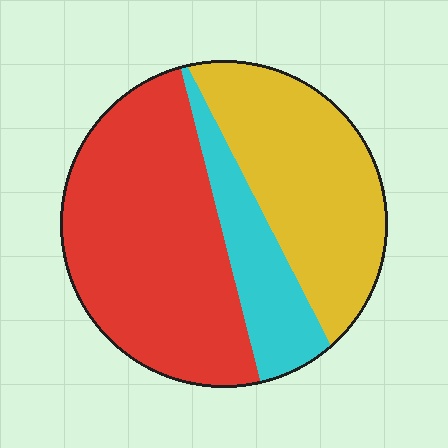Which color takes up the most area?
Red, at roughly 50%.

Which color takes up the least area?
Cyan, at roughly 15%.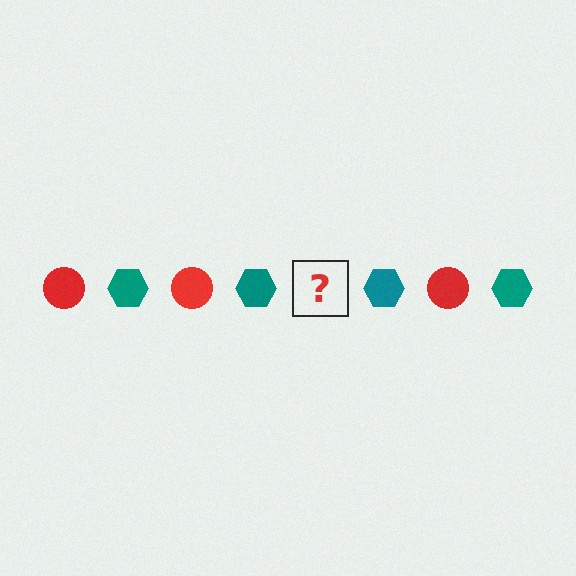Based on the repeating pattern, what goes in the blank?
The blank should be a red circle.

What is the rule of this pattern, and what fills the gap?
The rule is that the pattern alternates between red circle and teal hexagon. The gap should be filled with a red circle.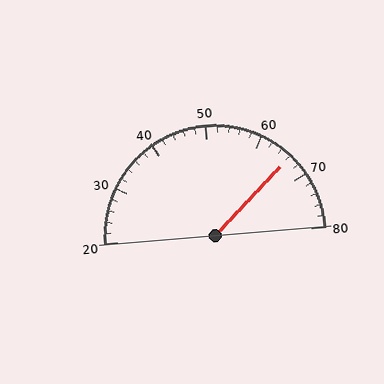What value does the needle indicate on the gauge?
The needle indicates approximately 66.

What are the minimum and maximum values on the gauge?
The gauge ranges from 20 to 80.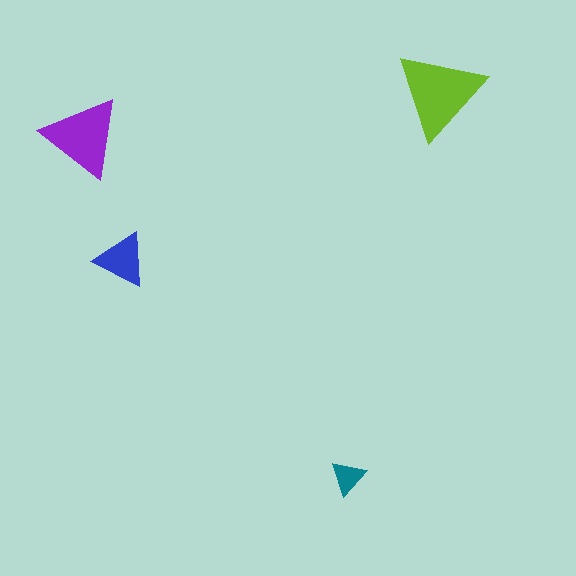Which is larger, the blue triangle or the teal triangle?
The blue one.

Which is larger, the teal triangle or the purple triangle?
The purple one.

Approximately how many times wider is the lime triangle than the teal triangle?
About 2.5 times wider.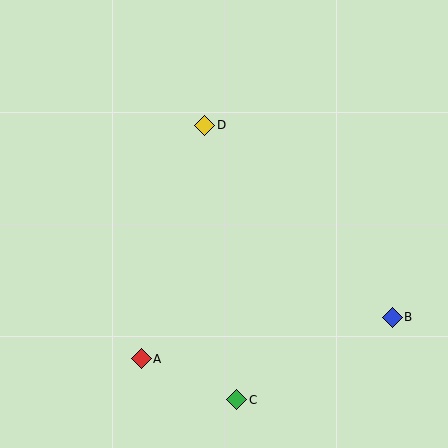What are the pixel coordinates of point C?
Point C is at (237, 400).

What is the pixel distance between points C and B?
The distance between C and B is 176 pixels.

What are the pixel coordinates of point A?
Point A is at (141, 359).